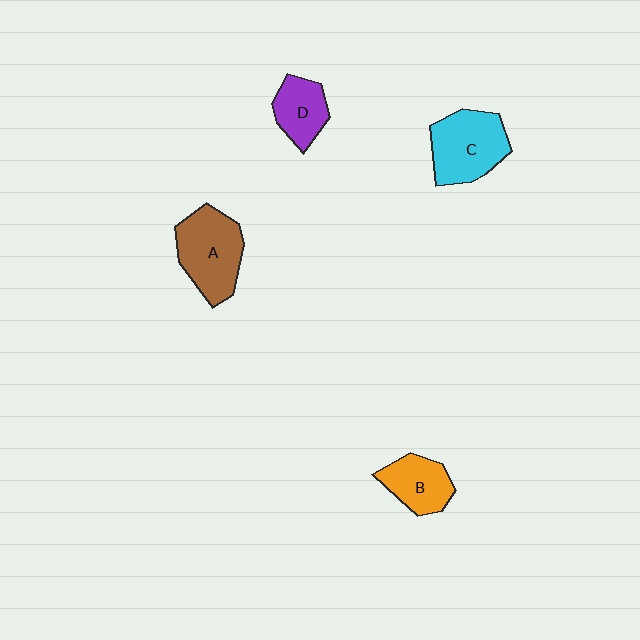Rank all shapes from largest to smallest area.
From largest to smallest: A (brown), C (cyan), B (orange), D (purple).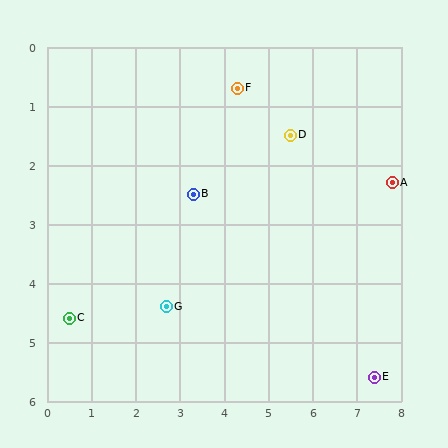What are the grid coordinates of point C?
Point C is at approximately (0.5, 4.6).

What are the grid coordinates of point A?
Point A is at approximately (7.8, 2.3).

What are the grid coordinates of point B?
Point B is at approximately (3.3, 2.5).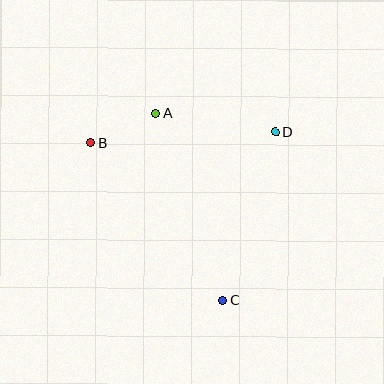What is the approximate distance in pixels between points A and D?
The distance between A and D is approximately 121 pixels.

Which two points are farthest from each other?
Points B and C are farthest from each other.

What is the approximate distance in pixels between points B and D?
The distance between B and D is approximately 185 pixels.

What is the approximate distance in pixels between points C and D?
The distance between C and D is approximately 177 pixels.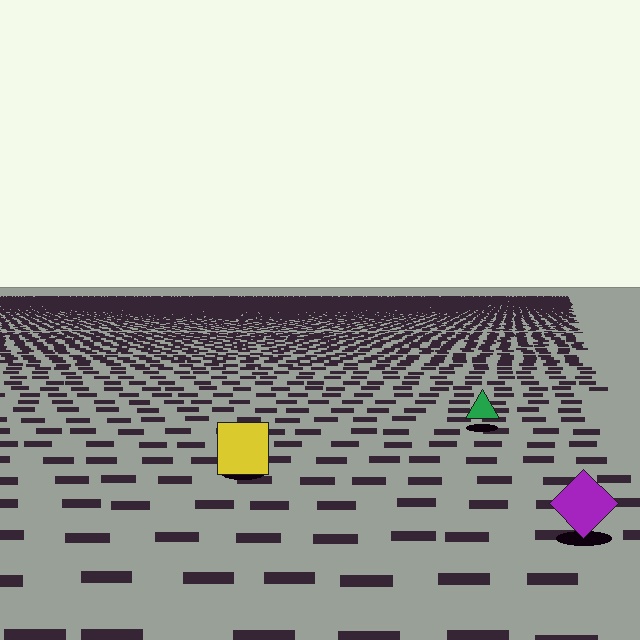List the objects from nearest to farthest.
From nearest to farthest: the purple diamond, the yellow square, the green triangle.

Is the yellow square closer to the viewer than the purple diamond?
No. The purple diamond is closer — you can tell from the texture gradient: the ground texture is coarser near it.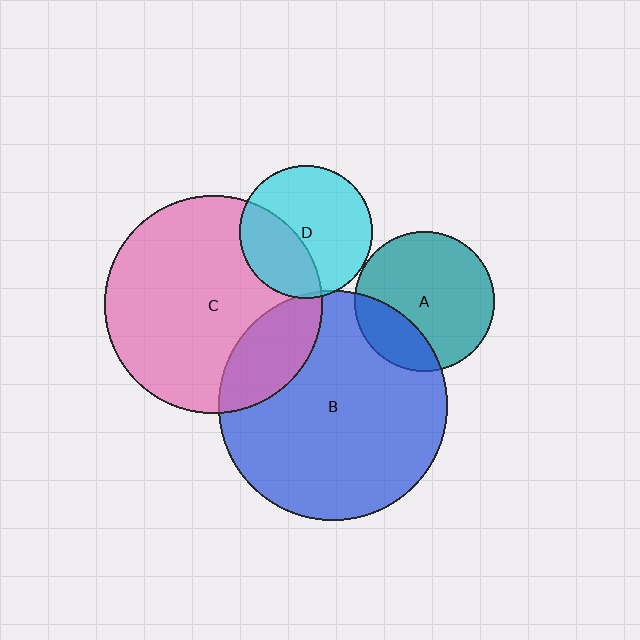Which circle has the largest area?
Circle B (blue).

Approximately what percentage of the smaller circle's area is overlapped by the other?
Approximately 5%.